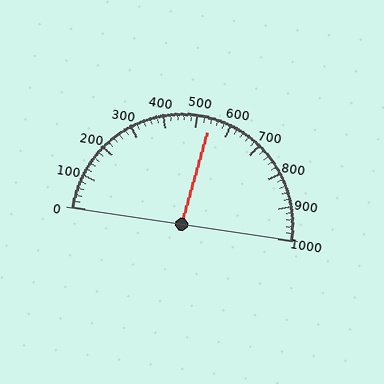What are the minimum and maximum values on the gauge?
The gauge ranges from 0 to 1000.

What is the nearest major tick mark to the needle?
The nearest major tick mark is 500.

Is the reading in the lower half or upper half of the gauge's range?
The reading is in the upper half of the range (0 to 1000).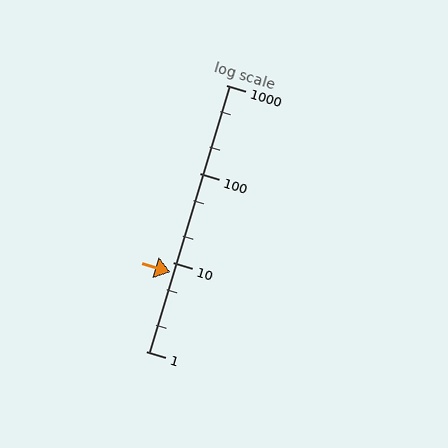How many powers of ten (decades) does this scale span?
The scale spans 3 decades, from 1 to 1000.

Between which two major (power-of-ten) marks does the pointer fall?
The pointer is between 1 and 10.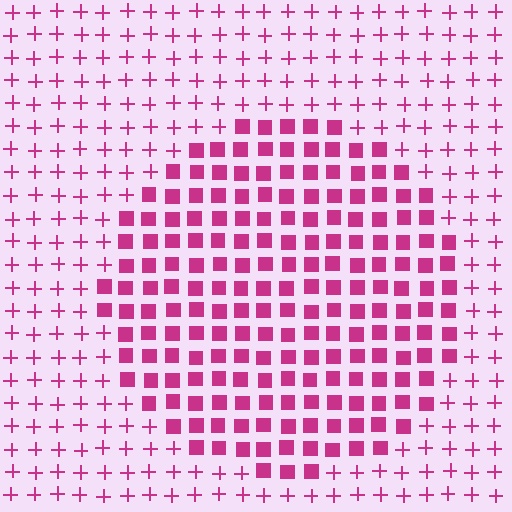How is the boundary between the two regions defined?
The boundary is defined by a change in element shape: squares inside vs. plus signs outside. All elements share the same color and spacing.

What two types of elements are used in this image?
The image uses squares inside the circle region and plus signs outside it.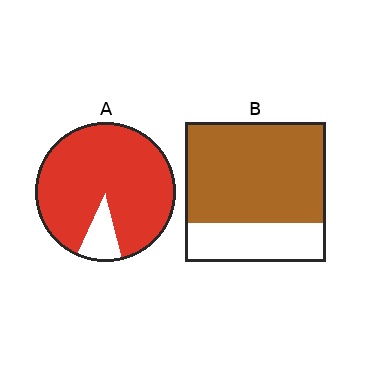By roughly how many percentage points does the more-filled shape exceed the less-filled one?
By roughly 15 percentage points (A over B).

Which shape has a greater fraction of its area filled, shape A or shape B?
Shape A.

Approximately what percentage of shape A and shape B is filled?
A is approximately 90% and B is approximately 70%.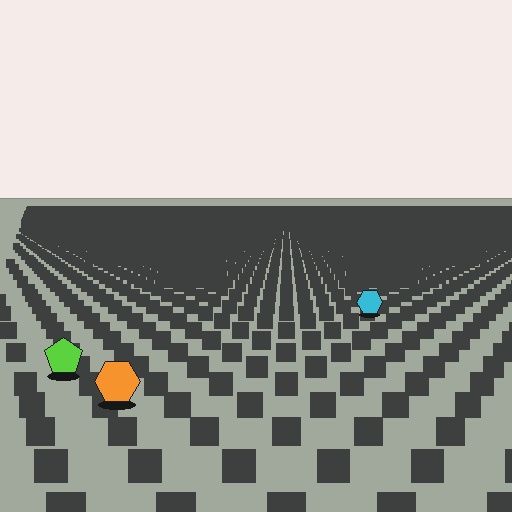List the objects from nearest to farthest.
From nearest to farthest: the orange hexagon, the lime pentagon, the cyan hexagon.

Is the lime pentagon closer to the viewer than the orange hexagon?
No. The orange hexagon is closer — you can tell from the texture gradient: the ground texture is coarser near it.